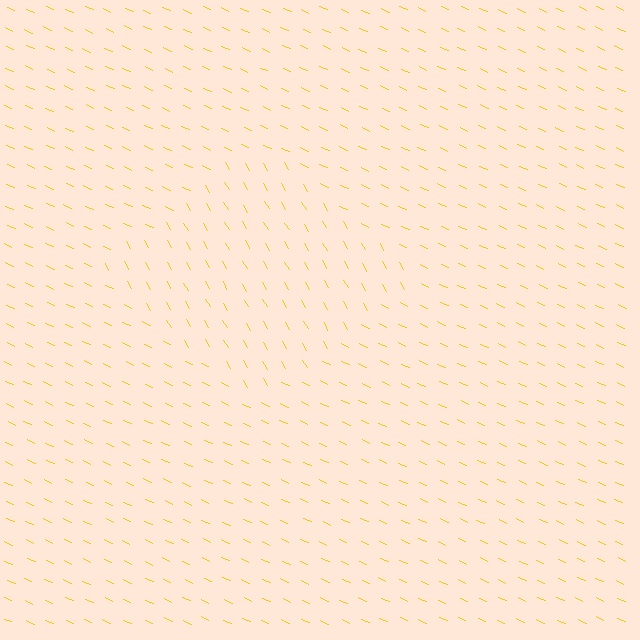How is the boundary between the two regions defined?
The boundary is defined purely by a change in line orientation (approximately 36 degrees difference). All lines are the same color and thickness.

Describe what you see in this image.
The image is filled with small yellow line segments. A diamond region in the image has lines oriented differently from the surrounding lines, creating a visible texture boundary.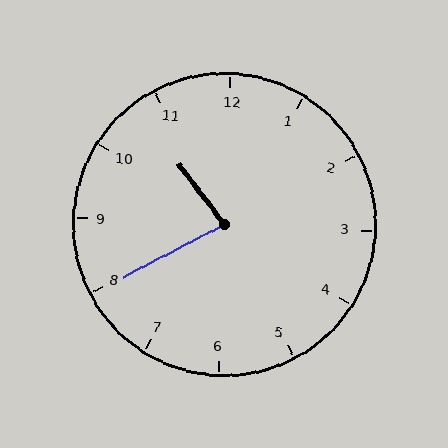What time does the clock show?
10:40.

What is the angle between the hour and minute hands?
Approximately 80 degrees.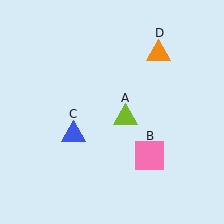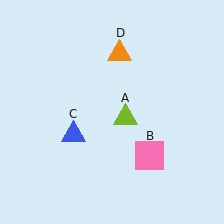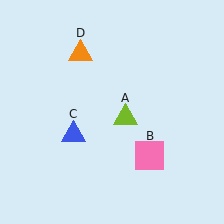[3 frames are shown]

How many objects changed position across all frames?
1 object changed position: orange triangle (object D).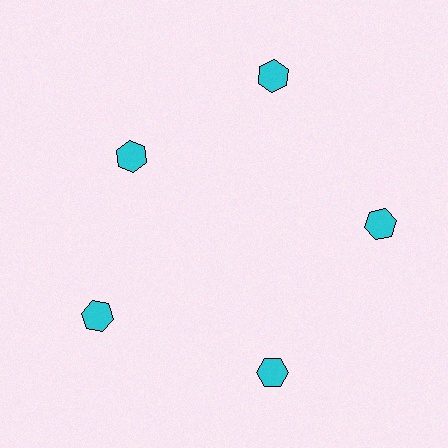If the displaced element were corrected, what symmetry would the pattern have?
It would have 5-fold rotational symmetry — the pattern would map onto itself every 72 degrees.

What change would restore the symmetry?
The symmetry would be restored by moving it outward, back onto the ring so that all 5 hexagons sit at equal angles and equal distance from the center.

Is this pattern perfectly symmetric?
No. The 5 cyan hexagons are arranged in a ring, but one element near the 10 o'clock position is pulled inward toward the center, breaking the 5-fold rotational symmetry.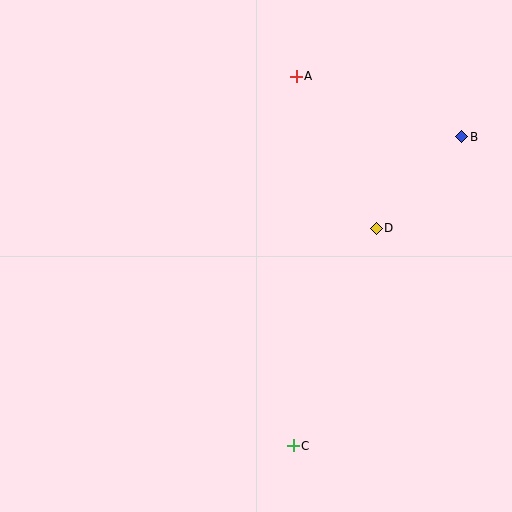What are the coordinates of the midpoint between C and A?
The midpoint between C and A is at (295, 261).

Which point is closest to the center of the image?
Point D at (376, 228) is closest to the center.